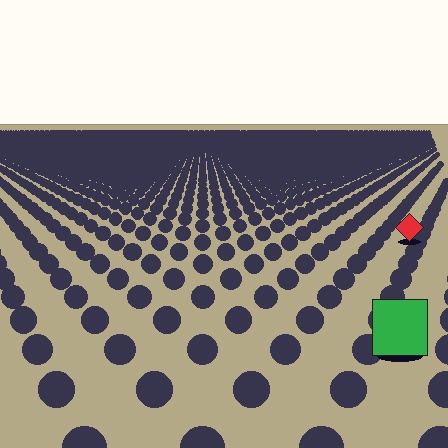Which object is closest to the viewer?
The green square is closest. The texture marks near it are larger and more spread out.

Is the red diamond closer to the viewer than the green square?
No. The green square is closer — you can tell from the texture gradient: the ground texture is coarser near it.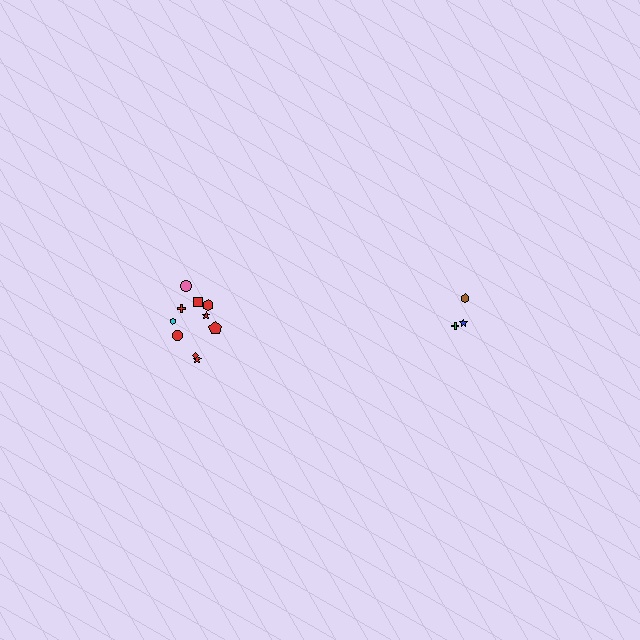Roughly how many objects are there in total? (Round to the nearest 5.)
Roughly 15 objects in total.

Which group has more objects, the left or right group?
The left group.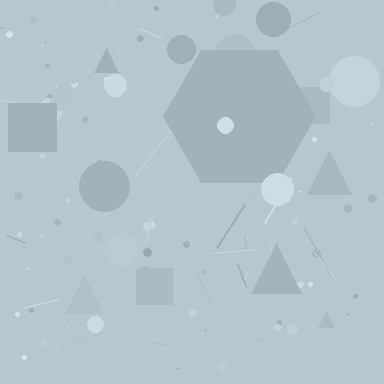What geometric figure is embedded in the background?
A hexagon is embedded in the background.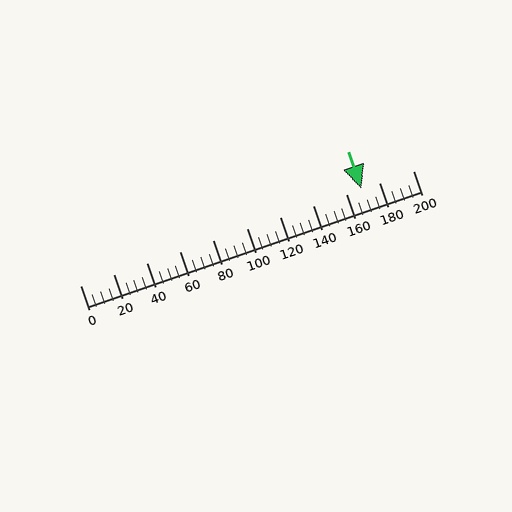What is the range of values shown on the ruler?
The ruler shows values from 0 to 200.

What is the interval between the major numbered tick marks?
The major tick marks are spaced 20 units apart.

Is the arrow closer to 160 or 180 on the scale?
The arrow is closer to 160.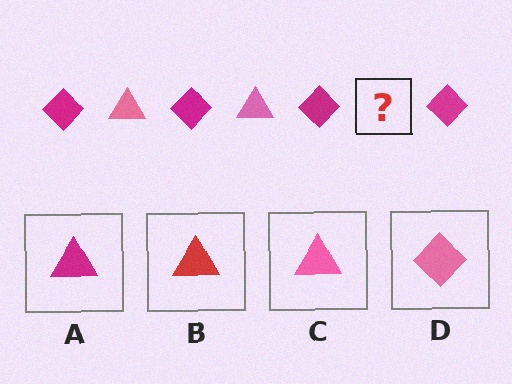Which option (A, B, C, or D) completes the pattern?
C.